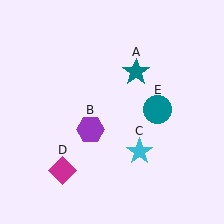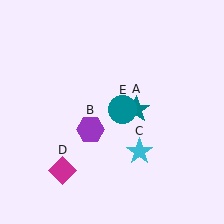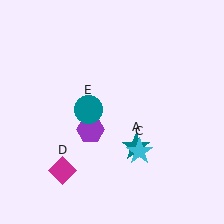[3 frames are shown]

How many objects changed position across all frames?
2 objects changed position: teal star (object A), teal circle (object E).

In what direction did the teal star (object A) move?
The teal star (object A) moved down.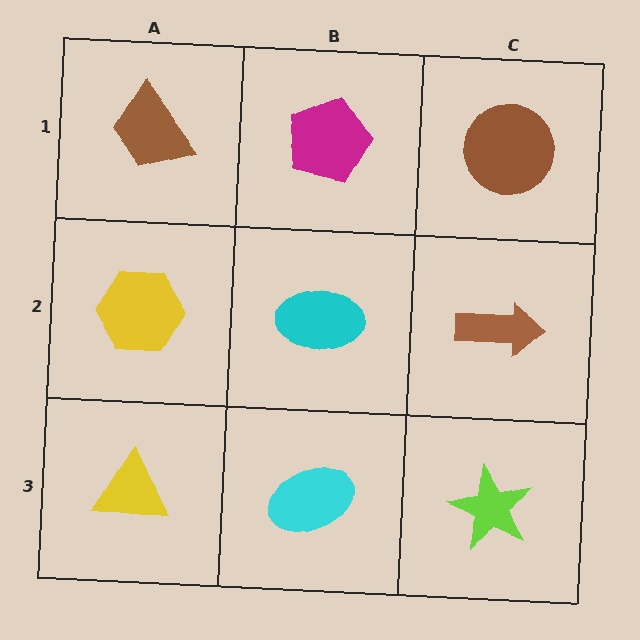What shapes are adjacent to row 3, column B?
A cyan ellipse (row 2, column B), a yellow triangle (row 3, column A), a lime star (row 3, column C).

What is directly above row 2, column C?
A brown circle.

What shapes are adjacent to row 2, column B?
A magenta pentagon (row 1, column B), a cyan ellipse (row 3, column B), a yellow hexagon (row 2, column A), a brown arrow (row 2, column C).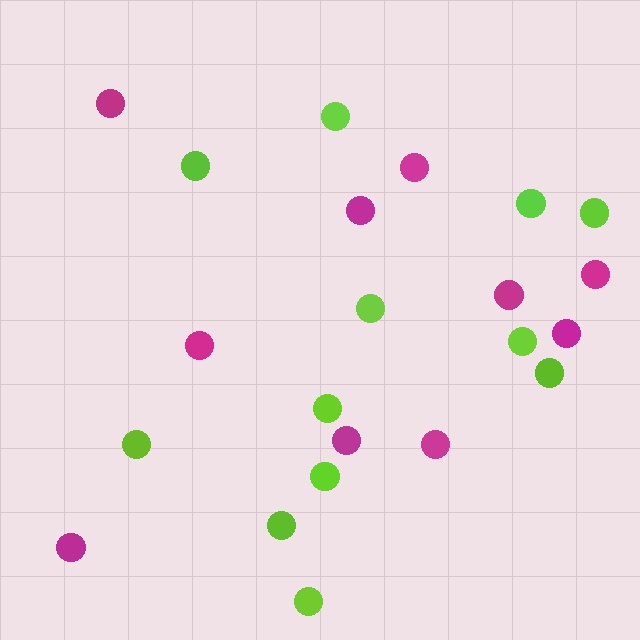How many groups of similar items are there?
There are 2 groups: one group of lime circles (12) and one group of magenta circles (10).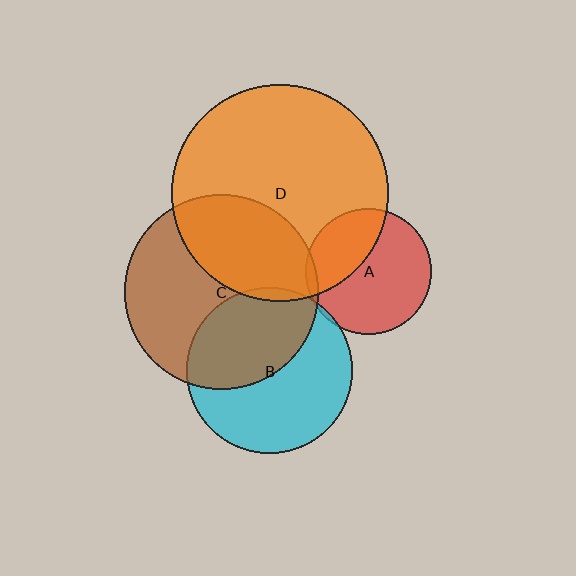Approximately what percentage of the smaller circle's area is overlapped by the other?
Approximately 5%.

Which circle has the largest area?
Circle D (orange).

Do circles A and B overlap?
Yes.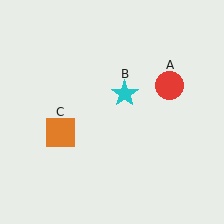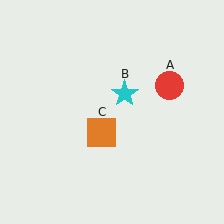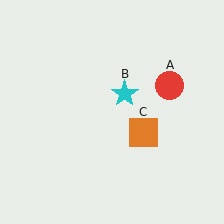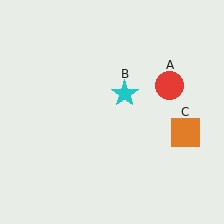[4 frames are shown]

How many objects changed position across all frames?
1 object changed position: orange square (object C).